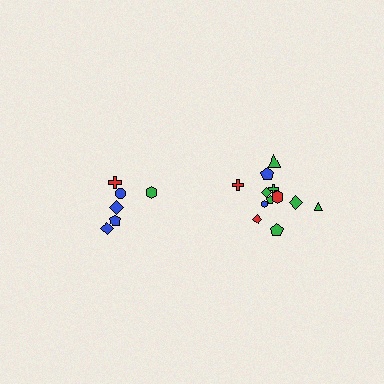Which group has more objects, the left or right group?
The right group.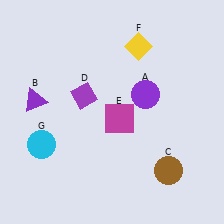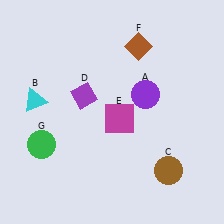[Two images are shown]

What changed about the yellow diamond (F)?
In Image 1, F is yellow. In Image 2, it changed to brown.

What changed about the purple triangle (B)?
In Image 1, B is purple. In Image 2, it changed to cyan.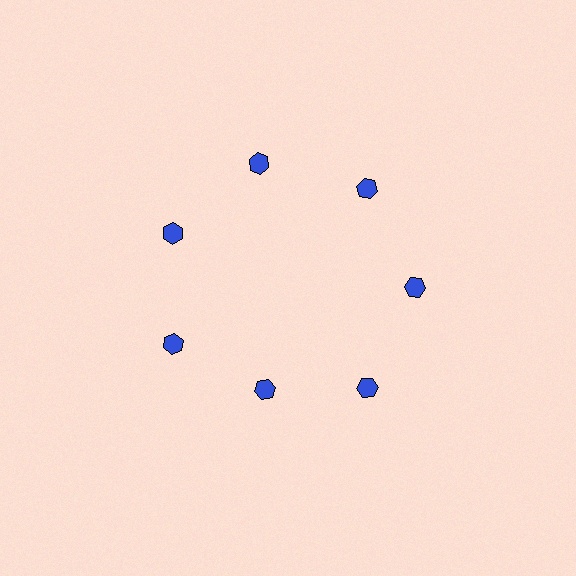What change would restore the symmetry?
The symmetry would be restored by moving it outward, back onto the ring so that all 7 hexagons sit at equal angles and equal distance from the center.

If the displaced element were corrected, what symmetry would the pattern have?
It would have 7-fold rotational symmetry — the pattern would map onto itself every 51 degrees.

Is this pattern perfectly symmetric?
No. The 7 blue hexagons are arranged in a ring, but one element near the 6 o'clock position is pulled inward toward the center, breaking the 7-fold rotational symmetry.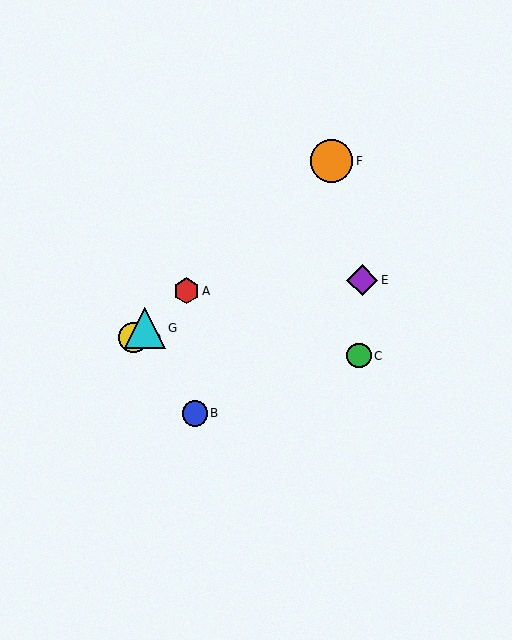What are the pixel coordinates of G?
Object G is at (145, 328).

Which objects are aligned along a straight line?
Objects A, D, F, G are aligned along a straight line.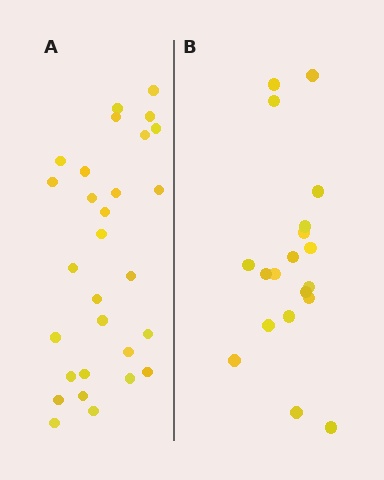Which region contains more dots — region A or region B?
Region A (the left region) has more dots.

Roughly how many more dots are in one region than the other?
Region A has roughly 10 or so more dots than region B.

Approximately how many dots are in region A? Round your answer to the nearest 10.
About 30 dots. (The exact count is 29, which rounds to 30.)